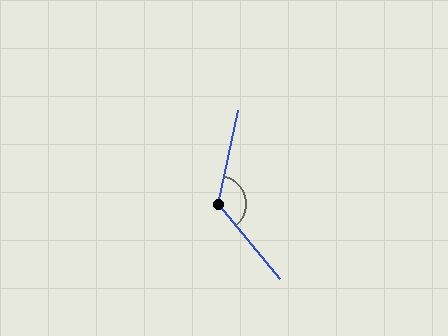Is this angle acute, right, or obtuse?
It is obtuse.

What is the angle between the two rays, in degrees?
Approximately 129 degrees.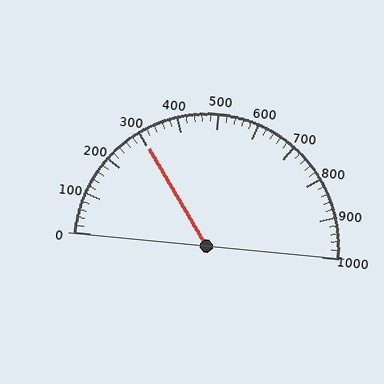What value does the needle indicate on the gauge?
The needle indicates approximately 300.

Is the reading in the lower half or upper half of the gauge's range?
The reading is in the lower half of the range (0 to 1000).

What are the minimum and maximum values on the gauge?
The gauge ranges from 0 to 1000.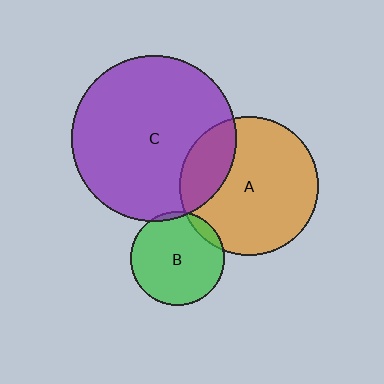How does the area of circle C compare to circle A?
Approximately 1.4 times.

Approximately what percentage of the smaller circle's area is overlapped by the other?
Approximately 25%.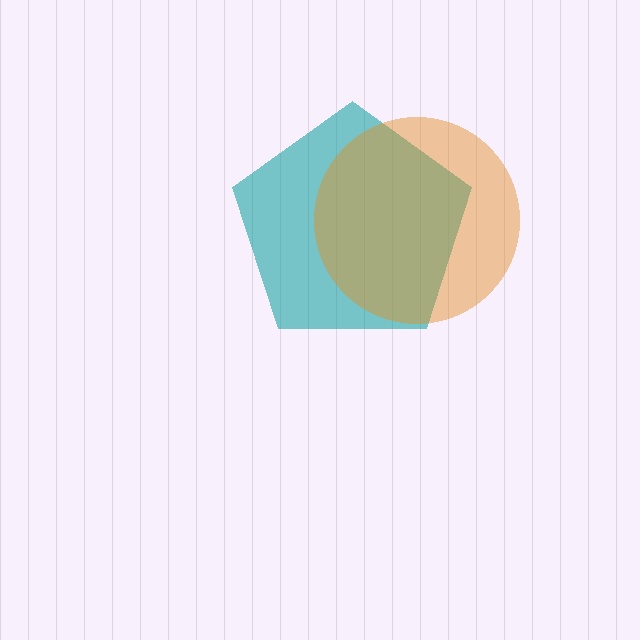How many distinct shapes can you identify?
There are 2 distinct shapes: a teal pentagon, an orange circle.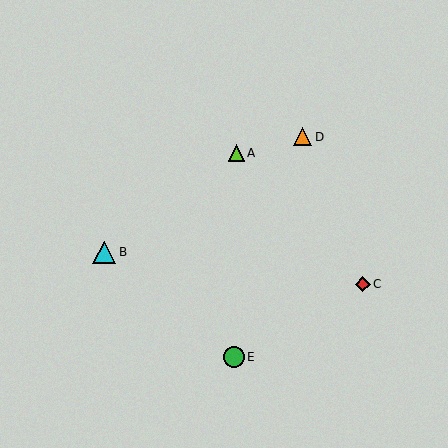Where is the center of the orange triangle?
The center of the orange triangle is at (303, 137).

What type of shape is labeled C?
Shape C is a red diamond.